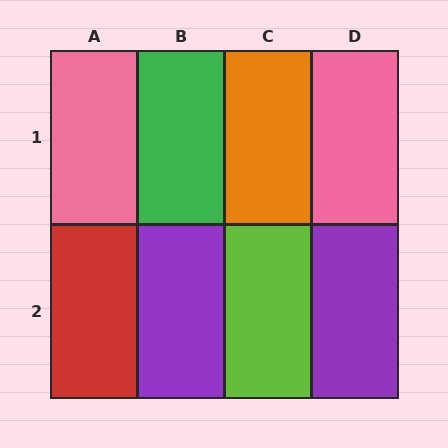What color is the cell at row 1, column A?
Pink.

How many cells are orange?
1 cell is orange.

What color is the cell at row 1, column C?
Orange.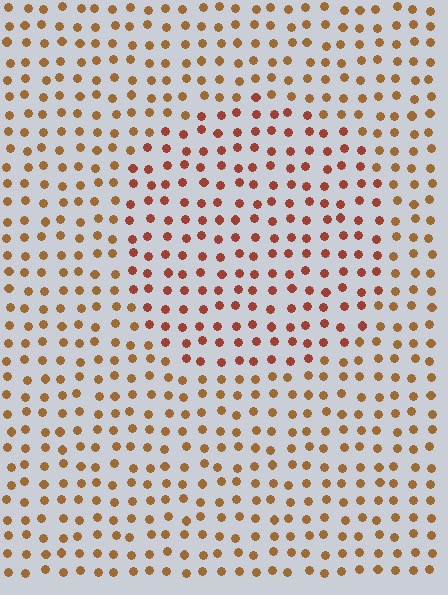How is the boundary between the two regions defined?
The boundary is defined purely by a slight shift in hue (about 25 degrees). Spacing, size, and orientation are identical on both sides.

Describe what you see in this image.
The image is filled with small brown elements in a uniform arrangement. A circle-shaped region is visible where the elements are tinted to a slightly different hue, forming a subtle color boundary.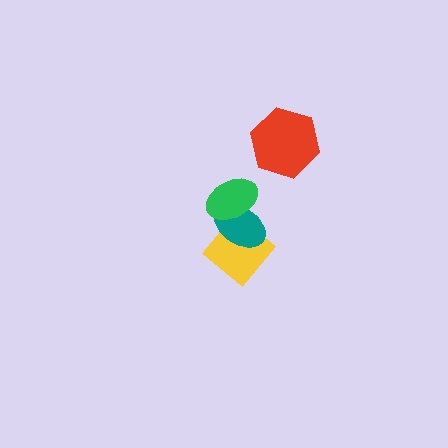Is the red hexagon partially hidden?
No, no other shape covers it.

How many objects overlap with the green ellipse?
1 object overlaps with the green ellipse.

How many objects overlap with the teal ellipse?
2 objects overlap with the teal ellipse.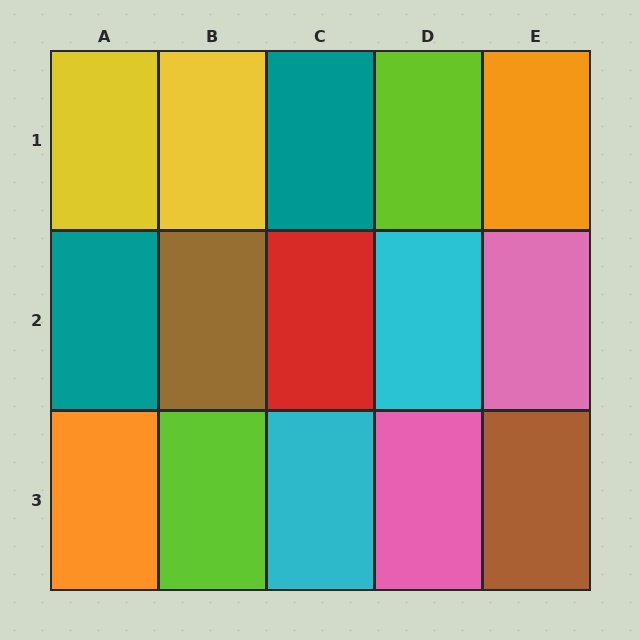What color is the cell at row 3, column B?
Lime.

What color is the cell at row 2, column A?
Teal.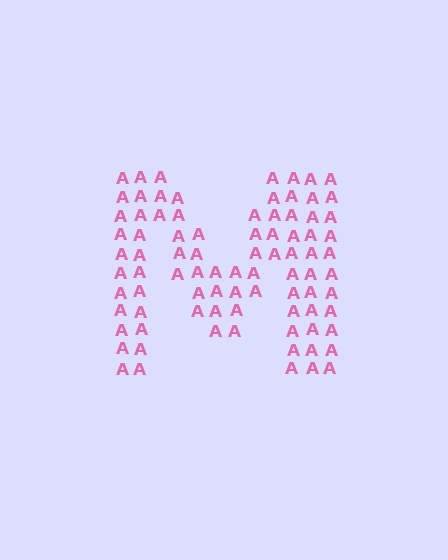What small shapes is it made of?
It is made of small letter A's.